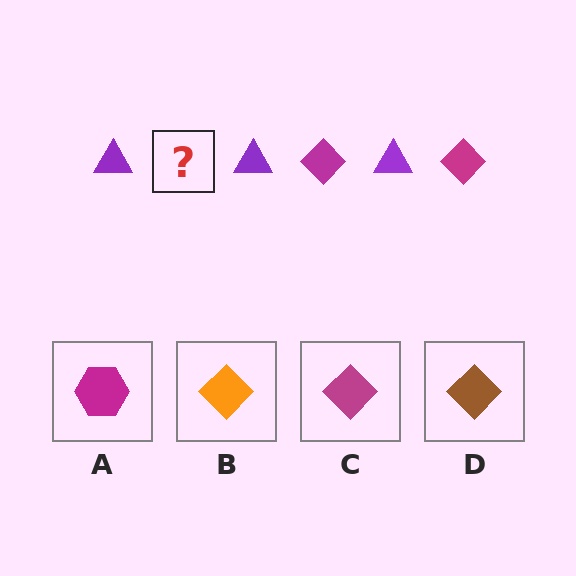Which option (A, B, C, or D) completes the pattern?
C.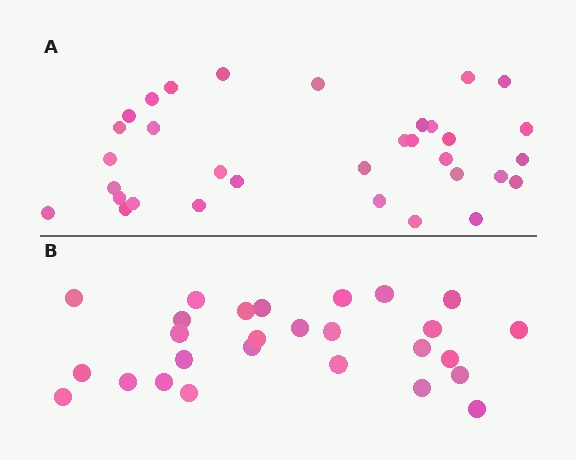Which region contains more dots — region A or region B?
Region A (the top region) has more dots.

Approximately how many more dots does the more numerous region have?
Region A has about 6 more dots than region B.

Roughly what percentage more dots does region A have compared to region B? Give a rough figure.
About 20% more.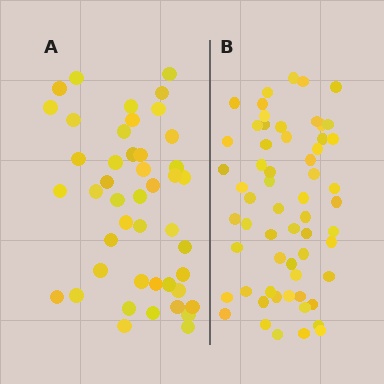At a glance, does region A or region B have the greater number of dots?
Region B (the right region) has more dots.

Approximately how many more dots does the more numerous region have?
Region B has approximately 15 more dots than region A.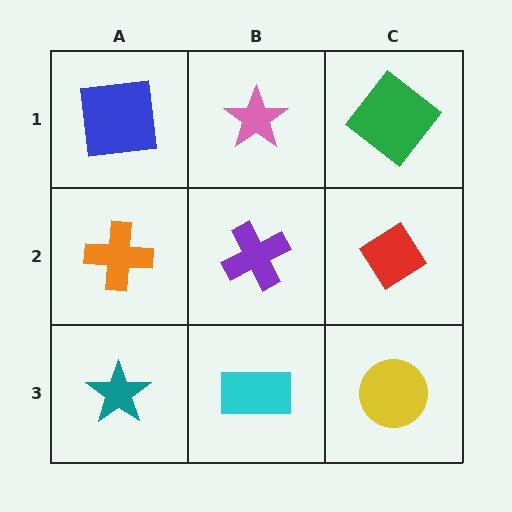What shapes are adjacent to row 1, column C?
A red diamond (row 2, column C), a pink star (row 1, column B).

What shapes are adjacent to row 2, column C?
A green diamond (row 1, column C), a yellow circle (row 3, column C), a purple cross (row 2, column B).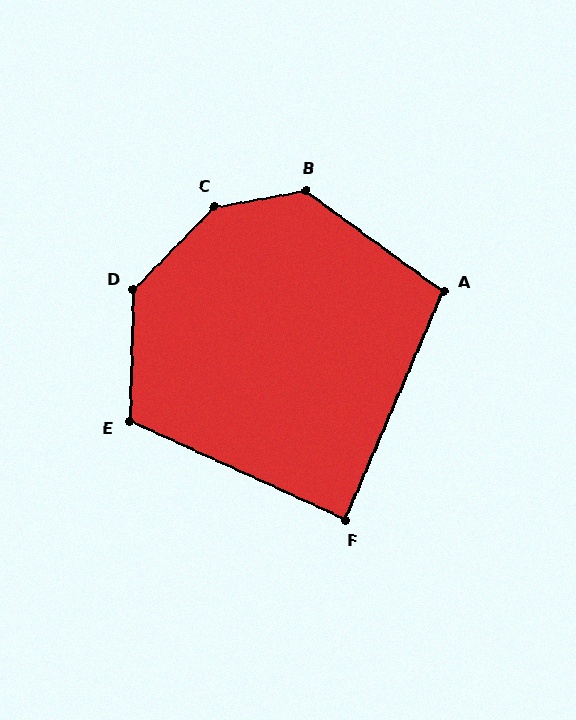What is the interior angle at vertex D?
Approximately 137 degrees (obtuse).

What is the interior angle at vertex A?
Approximately 103 degrees (obtuse).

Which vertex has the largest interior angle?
C, at approximately 144 degrees.